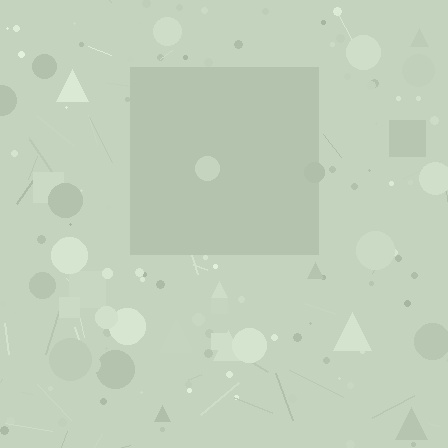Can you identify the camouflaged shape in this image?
The camouflaged shape is a square.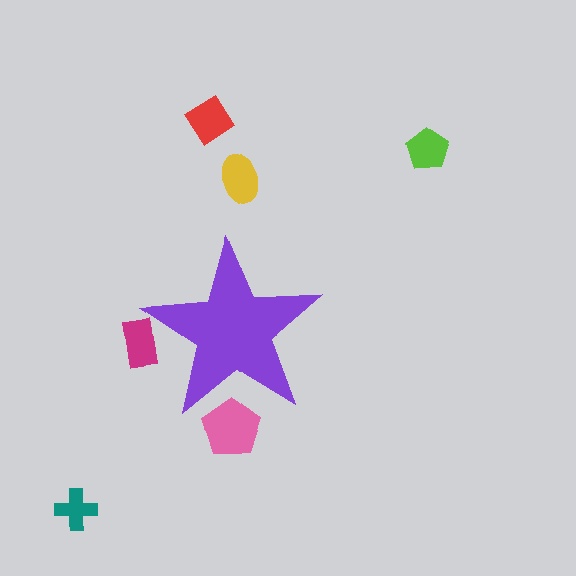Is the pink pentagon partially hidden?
Yes, the pink pentagon is partially hidden behind the purple star.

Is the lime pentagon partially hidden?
No, the lime pentagon is fully visible.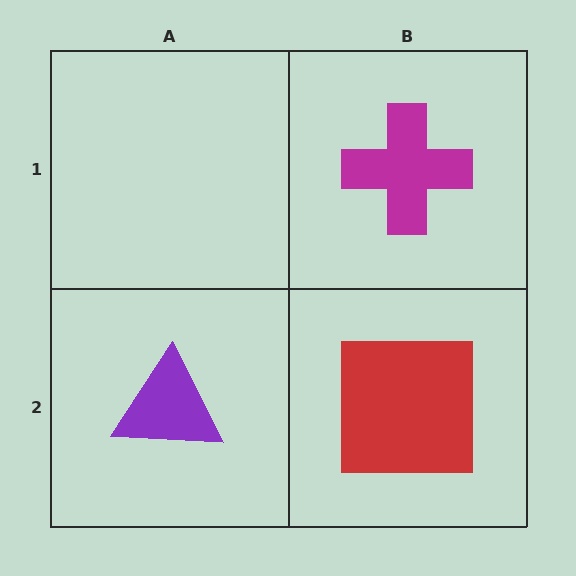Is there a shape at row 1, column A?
No, that cell is empty.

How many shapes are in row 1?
1 shape.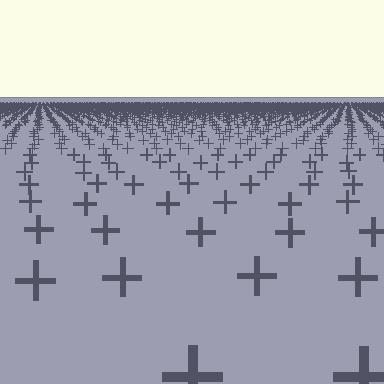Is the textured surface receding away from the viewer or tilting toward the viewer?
The surface is receding away from the viewer. Texture elements get smaller and denser toward the top.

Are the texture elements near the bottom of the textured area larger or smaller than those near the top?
Larger. Near the bottom, elements are closer to the viewer and appear at a bigger on-screen size.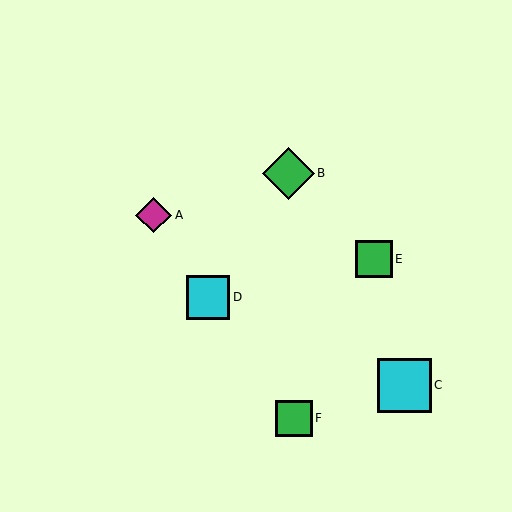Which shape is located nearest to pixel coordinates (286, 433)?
The green square (labeled F) at (294, 418) is nearest to that location.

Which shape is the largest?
The cyan square (labeled C) is the largest.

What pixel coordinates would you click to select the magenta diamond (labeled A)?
Click at (154, 215) to select the magenta diamond A.